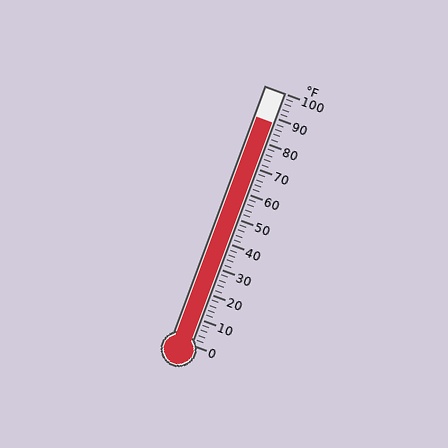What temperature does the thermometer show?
The thermometer shows approximately 88°F.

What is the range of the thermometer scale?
The thermometer scale ranges from 0°F to 100°F.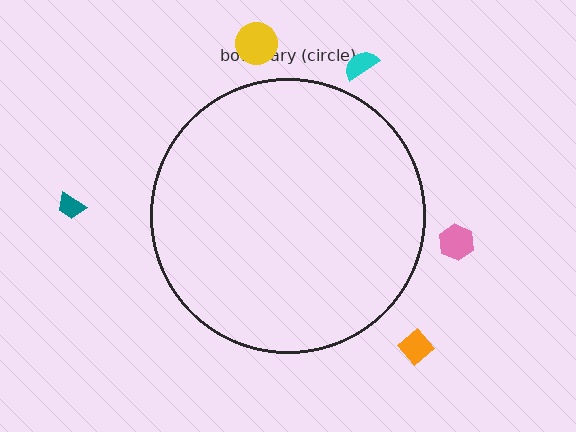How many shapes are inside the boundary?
0 inside, 5 outside.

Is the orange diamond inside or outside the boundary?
Outside.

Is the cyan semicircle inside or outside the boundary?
Outside.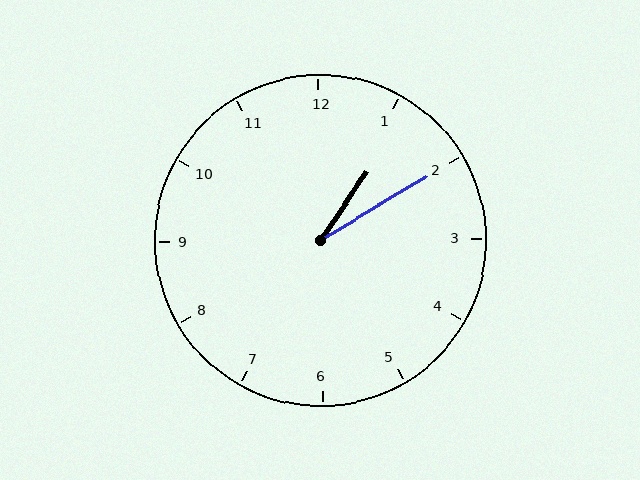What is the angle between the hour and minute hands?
Approximately 25 degrees.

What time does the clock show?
1:10.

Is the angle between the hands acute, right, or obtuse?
It is acute.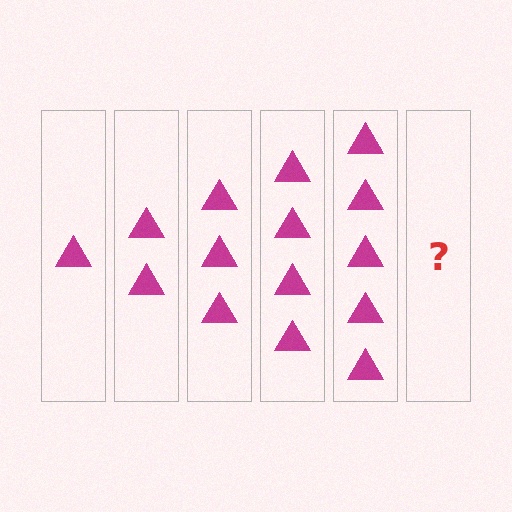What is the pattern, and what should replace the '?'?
The pattern is that each step adds one more triangle. The '?' should be 6 triangles.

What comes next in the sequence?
The next element should be 6 triangles.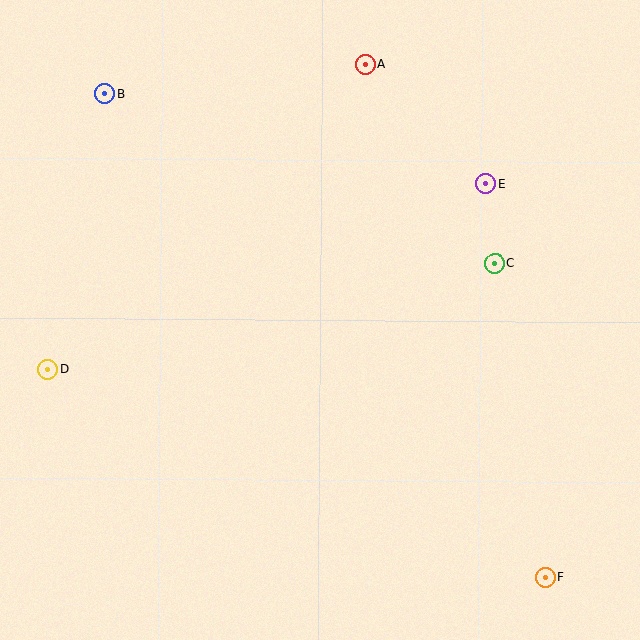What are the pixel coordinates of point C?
Point C is at (495, 264).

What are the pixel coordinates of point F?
Point F is at (545, 577).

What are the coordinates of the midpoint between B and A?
The midpoint between B and A is at (235, 79).